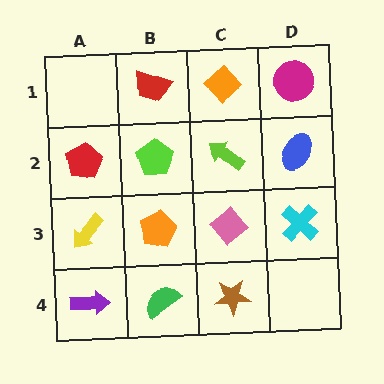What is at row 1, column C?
An orange diamond.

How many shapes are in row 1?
3 shapes.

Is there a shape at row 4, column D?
No, that cell is empty.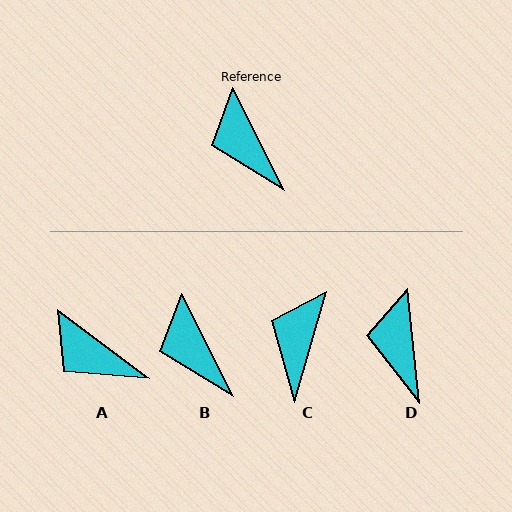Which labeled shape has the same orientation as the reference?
B.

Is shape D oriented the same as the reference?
No, it is off by about 21 degrees.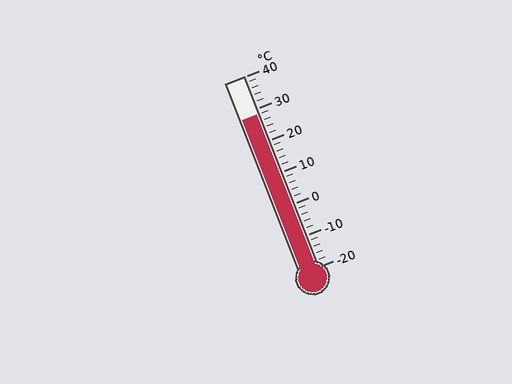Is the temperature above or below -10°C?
The temperature is above -10°C.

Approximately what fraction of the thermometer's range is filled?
The thermometer is filled to approximately 80% of its range.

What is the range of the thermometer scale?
The thermometer scale ranges from -20°C to 40°C.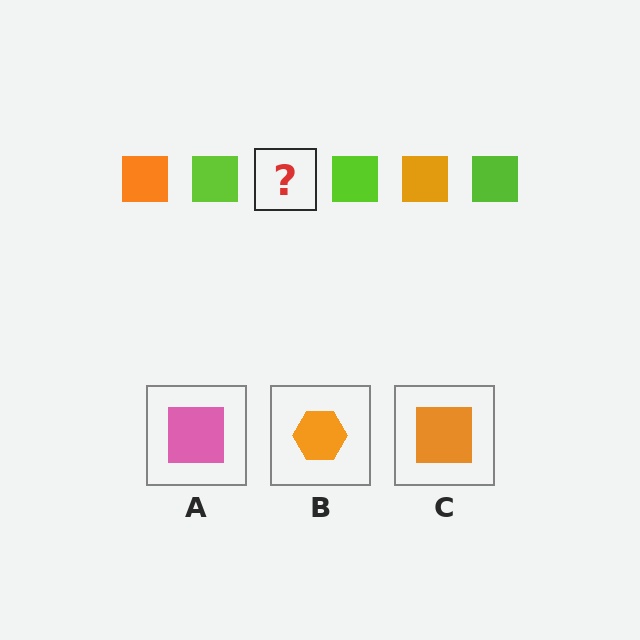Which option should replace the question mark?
Option C.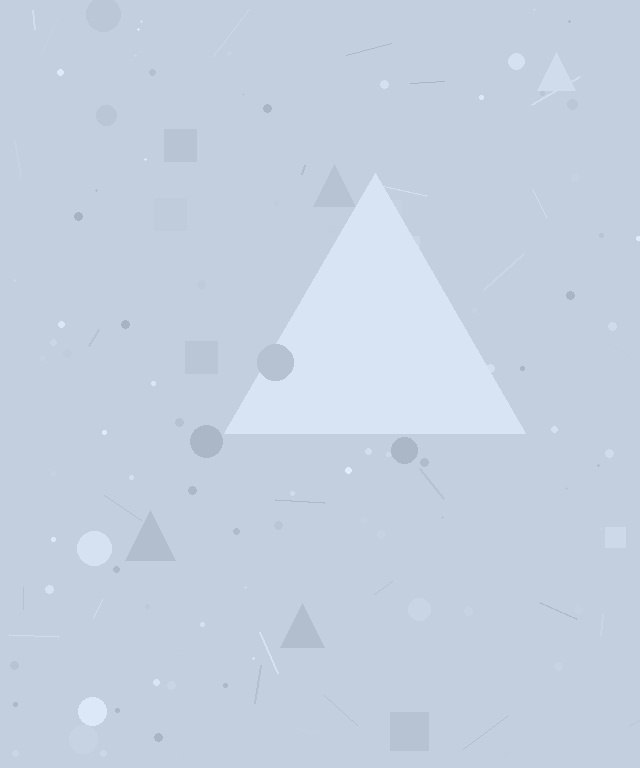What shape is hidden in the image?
A triangle is hidden in the image.